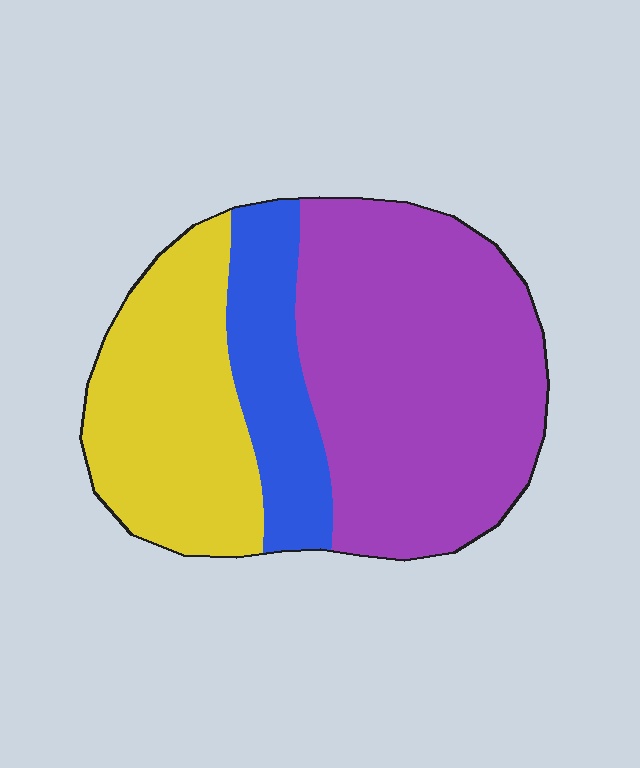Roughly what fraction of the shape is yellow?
Yellow covers roughly 30% of the shape.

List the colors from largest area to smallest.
From largest to smallest: purple, yellow, blue.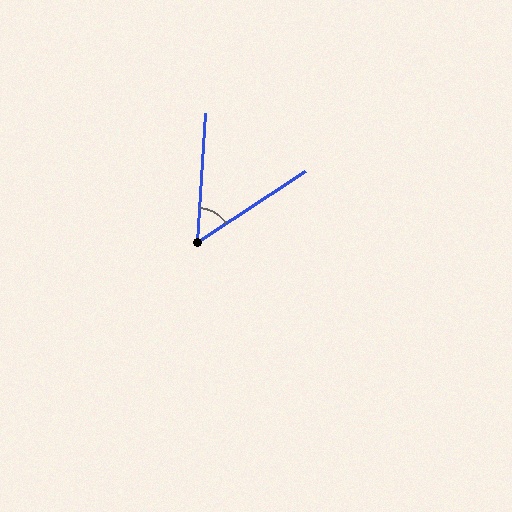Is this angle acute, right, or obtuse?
It is acute.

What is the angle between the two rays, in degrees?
Approximately 53 degrees.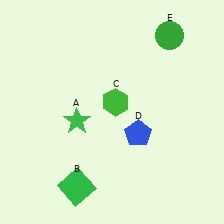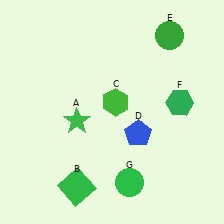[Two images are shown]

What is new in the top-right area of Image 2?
A green hexagon (F) was added in the top-right area of Image 2.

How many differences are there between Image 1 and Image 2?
There are 2 differences between the two images.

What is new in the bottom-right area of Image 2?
A green circle (G) was added in the bottom-right area of Image 2.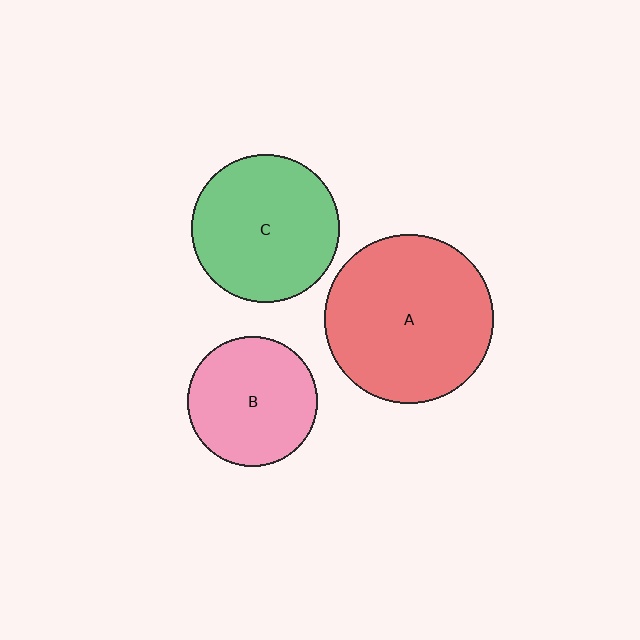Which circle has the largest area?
Circle A (red).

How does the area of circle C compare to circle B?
Approximately 1.3 times.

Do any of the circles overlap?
No, none of the circles overlap.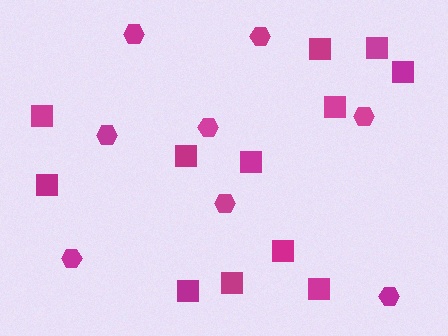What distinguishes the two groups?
There are 2 groups: one group of hexagons (8) and one group of squares (12).